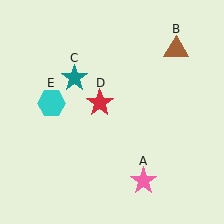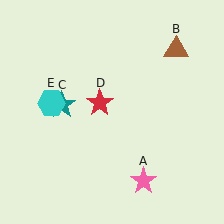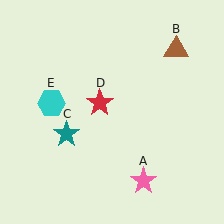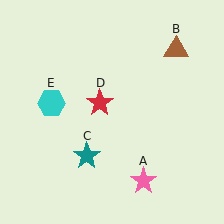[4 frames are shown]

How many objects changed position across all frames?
1 object changed position: teal star (object C).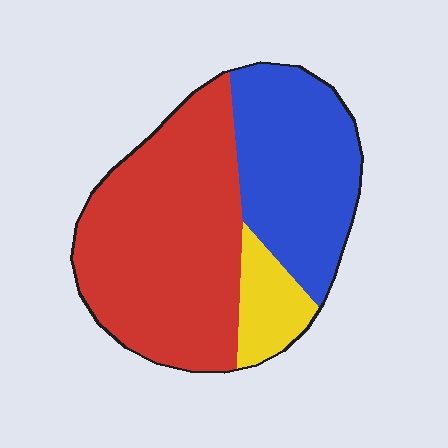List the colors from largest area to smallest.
From largest to smallest: red, blue, yellow.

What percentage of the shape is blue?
Blue takes up about one third (1/3) of the shape.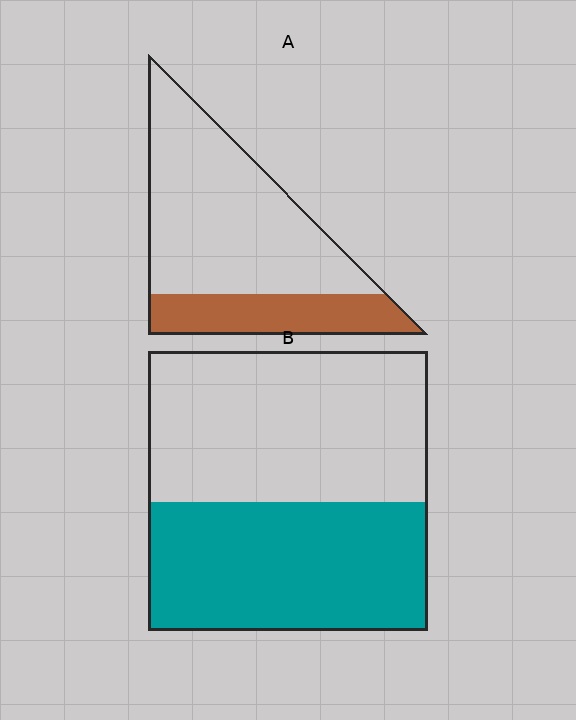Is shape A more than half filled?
No.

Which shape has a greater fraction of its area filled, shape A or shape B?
Shape B.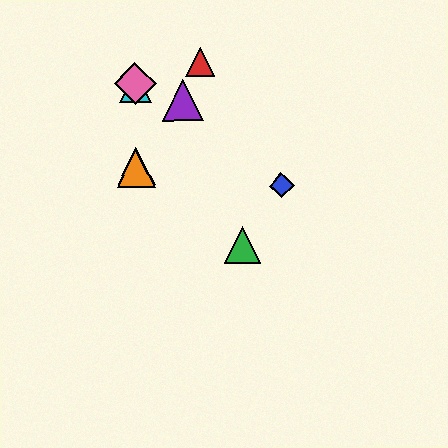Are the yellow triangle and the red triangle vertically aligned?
No, the yellow triangle is at x≈136 and the red triangle is at x≈201.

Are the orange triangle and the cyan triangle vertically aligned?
Yes, both are at x≈136.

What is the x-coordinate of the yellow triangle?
The yellow triangle is at x≈136.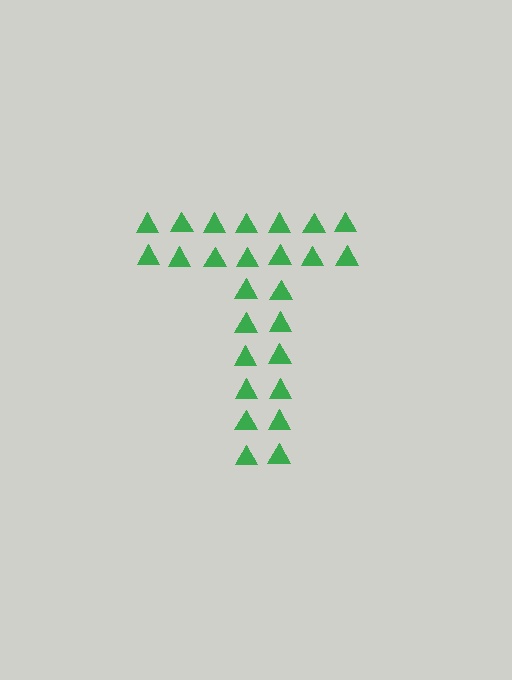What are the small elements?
The small elements are triangles.